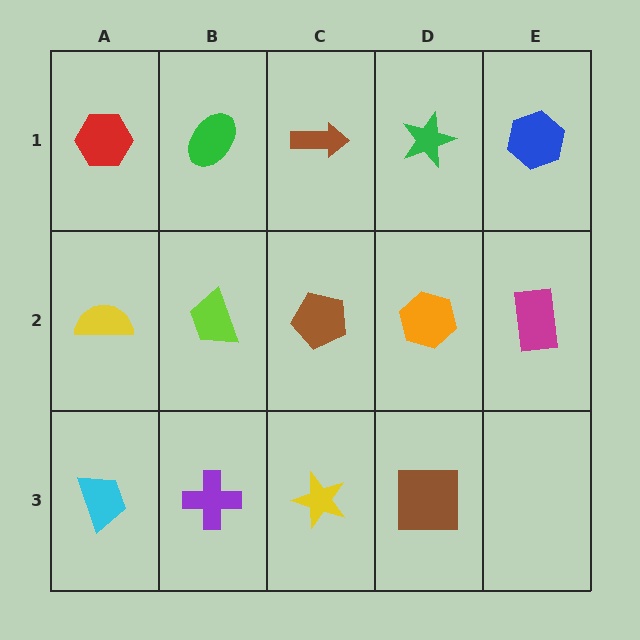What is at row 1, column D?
A green star.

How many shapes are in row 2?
5 shapes.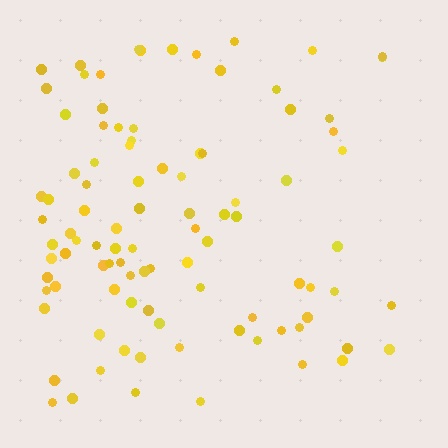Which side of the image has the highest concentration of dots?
The left.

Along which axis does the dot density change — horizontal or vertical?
Horizontal.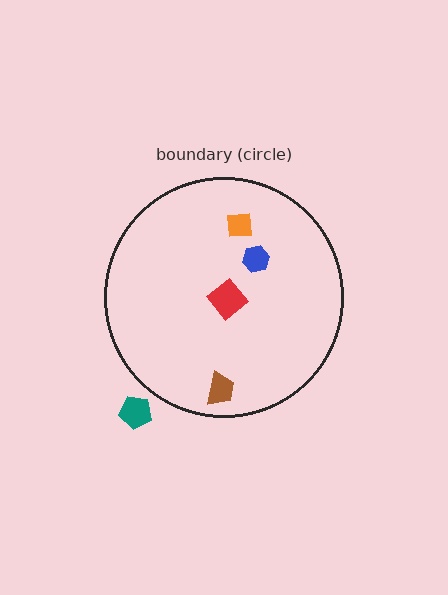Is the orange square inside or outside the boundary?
Inside.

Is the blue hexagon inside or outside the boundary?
Inside.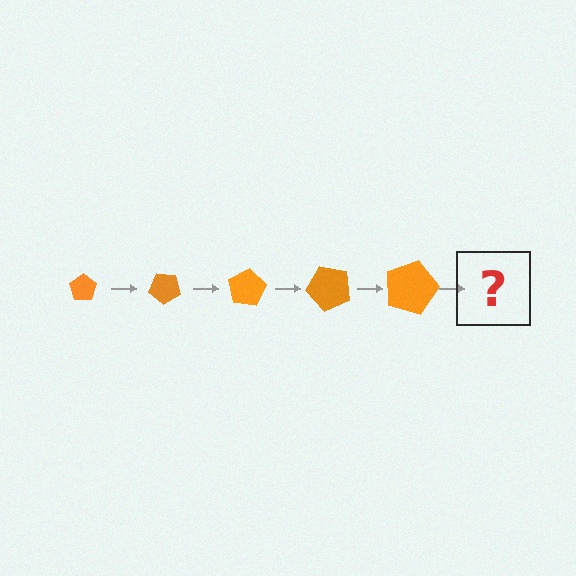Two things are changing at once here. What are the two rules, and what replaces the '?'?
The two rules are that the pentagon grows larger each step and it rotates 40 degrees each step. The '?' should be a pentagon, larger than the previous one and rotated 200 degrees from the start.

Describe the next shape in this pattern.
It should be a pentagon, larger than the previous one and rotated 200 degrees from the start.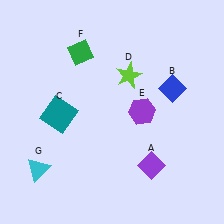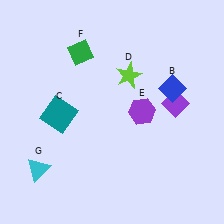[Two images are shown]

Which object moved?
The purple diamond (A) moved up.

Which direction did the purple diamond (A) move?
The purple diamond (A) moved up.